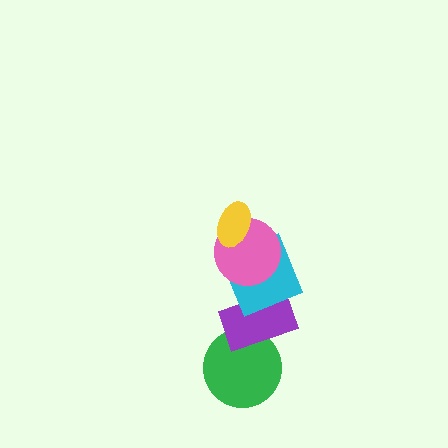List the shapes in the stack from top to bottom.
From top to bottom: the yellow ellipse, the pink circle, the cyan square, the purple rectangle, the green circle.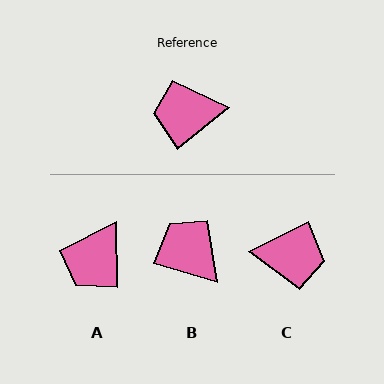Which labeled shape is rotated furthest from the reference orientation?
C, about 168 degrees away.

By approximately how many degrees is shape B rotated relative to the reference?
Approximately 56 degrees clockwise.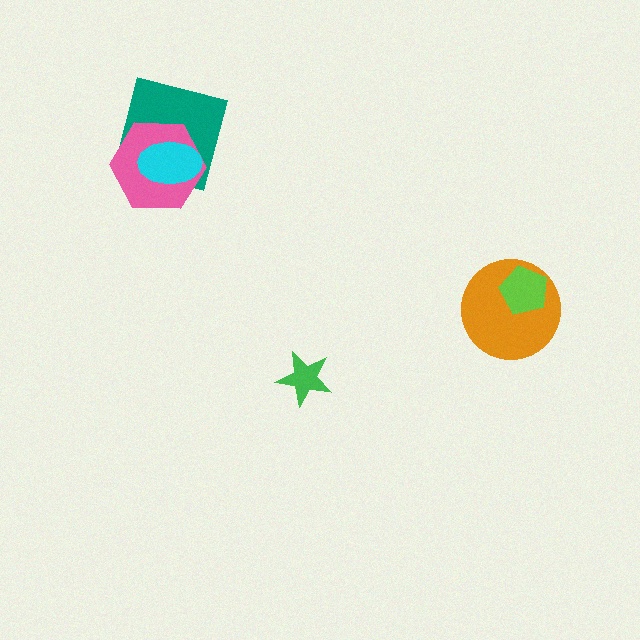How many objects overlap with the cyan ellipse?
2 objects overlap with the cyan ellipse.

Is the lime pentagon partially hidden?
No, no other shape covers it.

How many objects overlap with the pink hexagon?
2 objects overlap with the pink hexagon.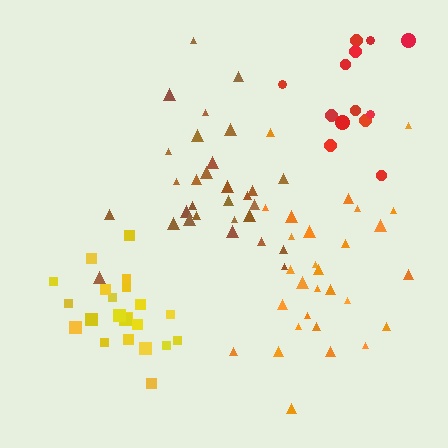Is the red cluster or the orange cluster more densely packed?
Red.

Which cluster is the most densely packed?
Yellow.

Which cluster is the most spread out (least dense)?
Orange.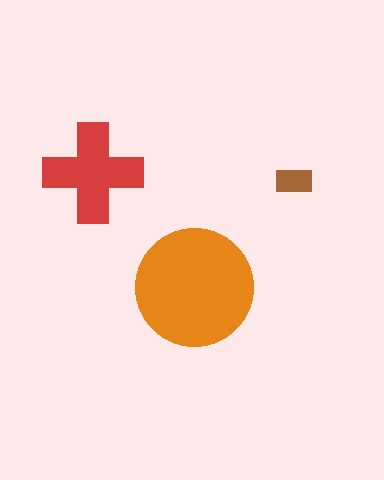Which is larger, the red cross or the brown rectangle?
The red cross.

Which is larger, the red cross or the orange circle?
The orange circle.